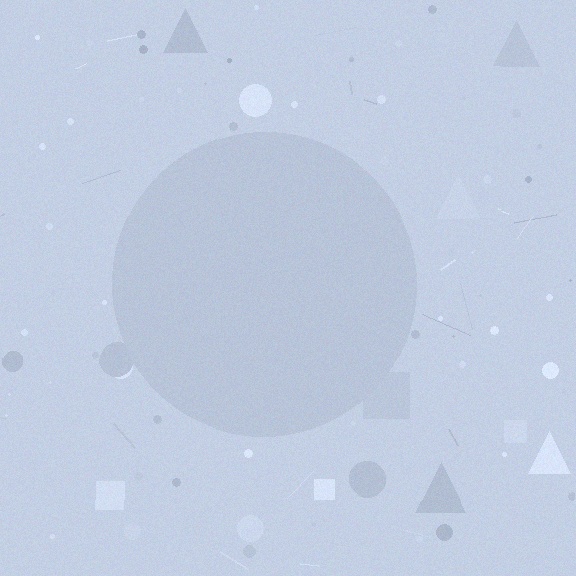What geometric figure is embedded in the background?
A circle is embedded in the background.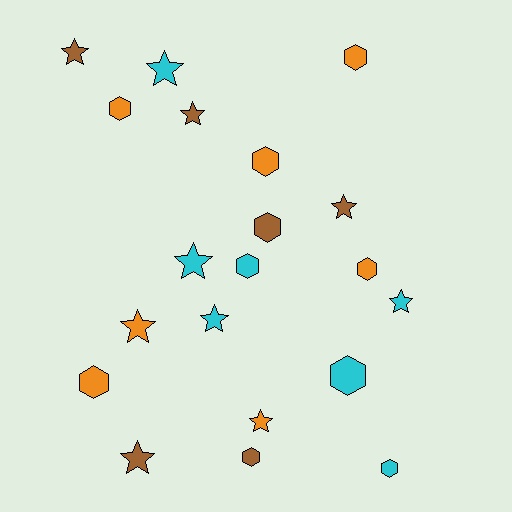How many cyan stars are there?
There are 4 cyan stars.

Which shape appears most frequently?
Hexagon, with 10 objects.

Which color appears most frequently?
Orange, with 7 objects.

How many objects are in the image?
There are 20 objects.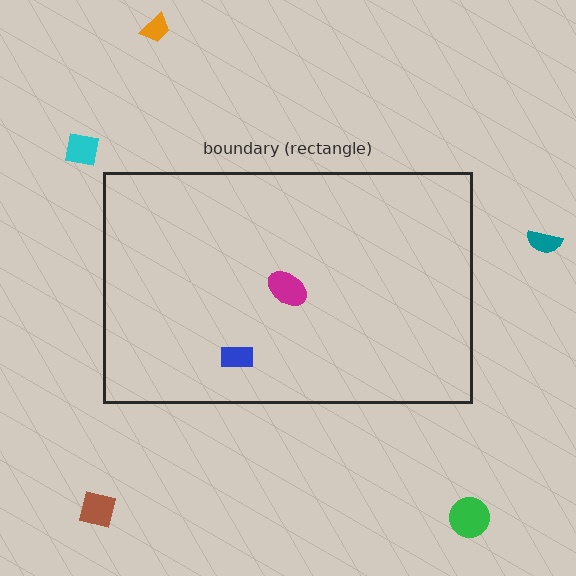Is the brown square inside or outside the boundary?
Outside.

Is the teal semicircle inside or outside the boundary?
Outside.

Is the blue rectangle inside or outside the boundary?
Inside.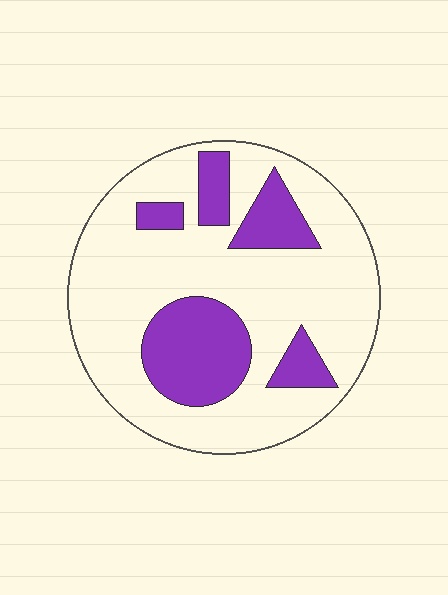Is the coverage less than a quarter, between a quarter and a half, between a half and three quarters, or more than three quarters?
Between a quarter and a half.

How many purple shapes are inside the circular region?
5.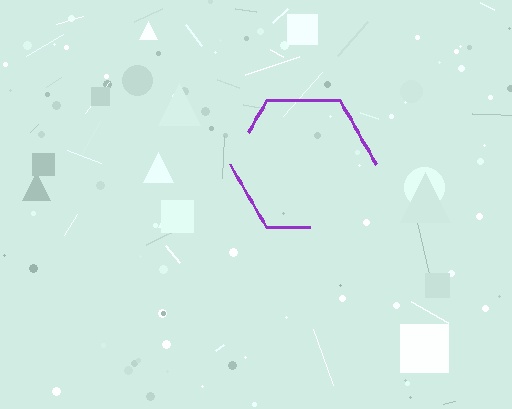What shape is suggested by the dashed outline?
The dashed outline suggests a hexagon.